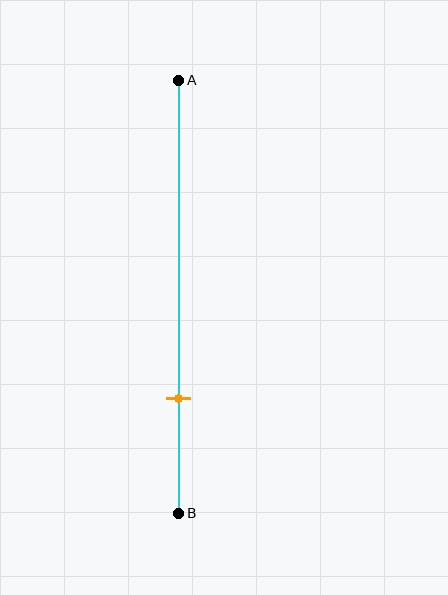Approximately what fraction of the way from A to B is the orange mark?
The orange mark is approximately 75% of the way from A to B.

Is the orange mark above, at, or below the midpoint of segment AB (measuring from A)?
The orange mark is below the midpoint of segment AB.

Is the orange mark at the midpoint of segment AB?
No, the mark is at about 75% from A, not at the 50% midpoint.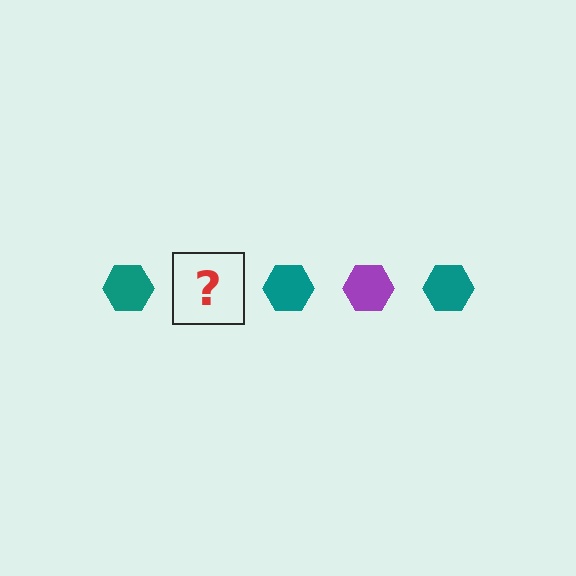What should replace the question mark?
The question mark should be replaced with a purple hexagon.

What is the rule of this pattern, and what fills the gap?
The rule is that the pattern cycles through teal, purple hexagons. The gap should be filled with a purple hexagon.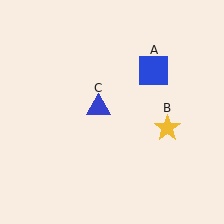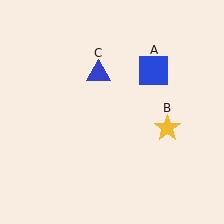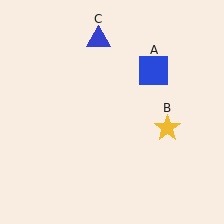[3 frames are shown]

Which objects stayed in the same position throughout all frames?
Blue square (object A) and yellow star (object B) remained stationary.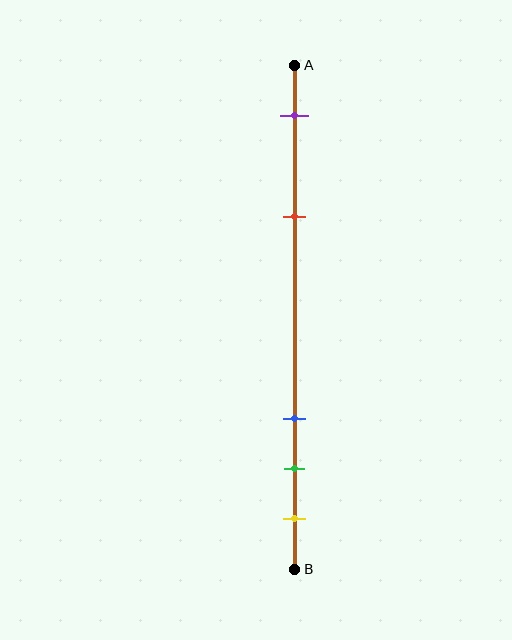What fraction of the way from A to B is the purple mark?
The purple mark is approximately 10% (0.1) of the way from A to B.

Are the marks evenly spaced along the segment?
No, the marks are not evenly spaced.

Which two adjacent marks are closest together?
The green and yellow marks are the closest adjacent pair.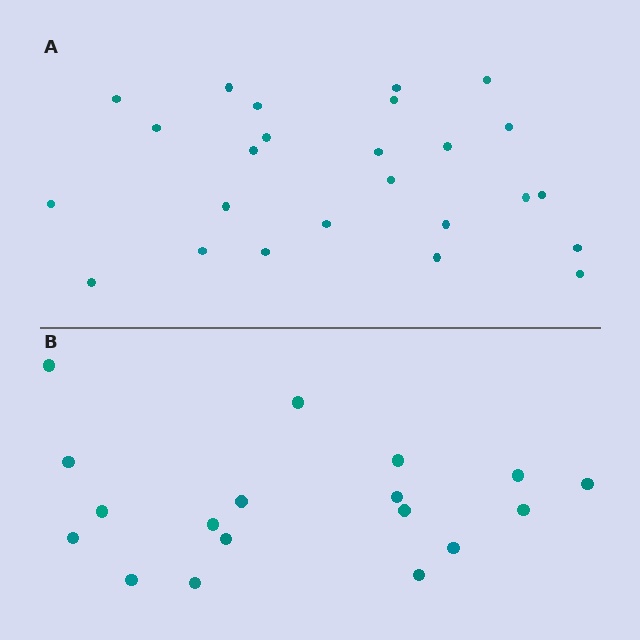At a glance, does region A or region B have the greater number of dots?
Region A (the top region) has more dots.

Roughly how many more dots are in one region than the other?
Region A has roughly 8 or so more dots than region B.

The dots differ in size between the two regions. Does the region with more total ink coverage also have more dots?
No. Region B has more total ink coverage because its dots are larger, but region A actually contains more individual dots. Total area can be misleading — the number of items is what matters here.